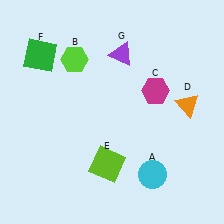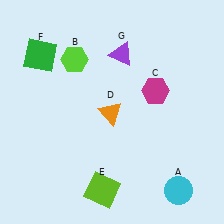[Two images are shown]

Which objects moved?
The objects that moved are: the cyan circle (A), the orange triangle (D), the lime square (E).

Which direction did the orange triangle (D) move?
The orange triangle (D) moved left.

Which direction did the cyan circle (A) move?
The cyan circle (A) moved right.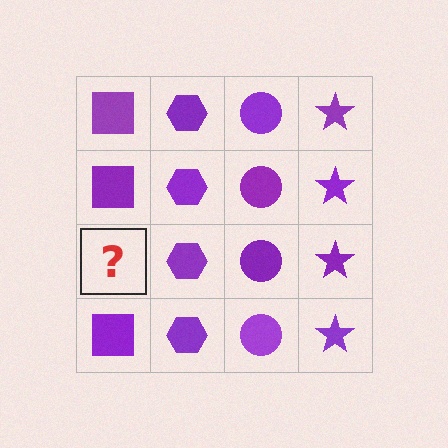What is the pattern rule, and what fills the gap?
The rule is that each column has a consistent shape. The gap should be filled with a purple square.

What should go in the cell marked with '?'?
The missing cell should contain a purple square.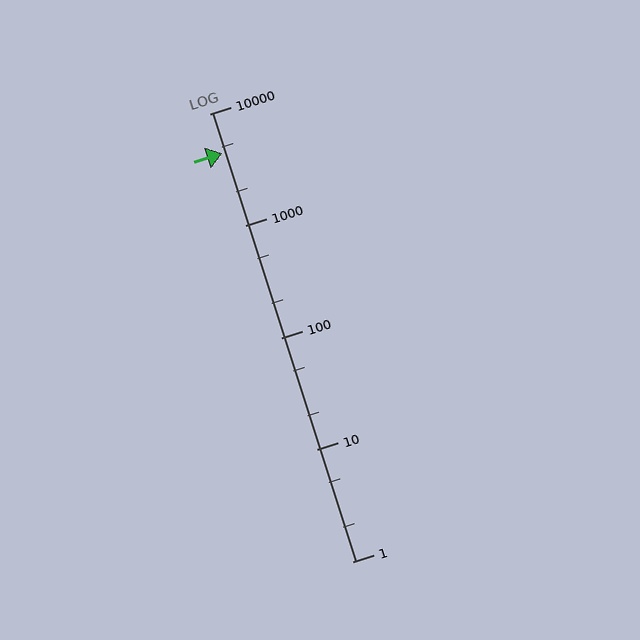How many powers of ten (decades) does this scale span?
The scale spans 4 decades, from 1 to 10000.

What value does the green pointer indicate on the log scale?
The pointer indicates approximately 4400.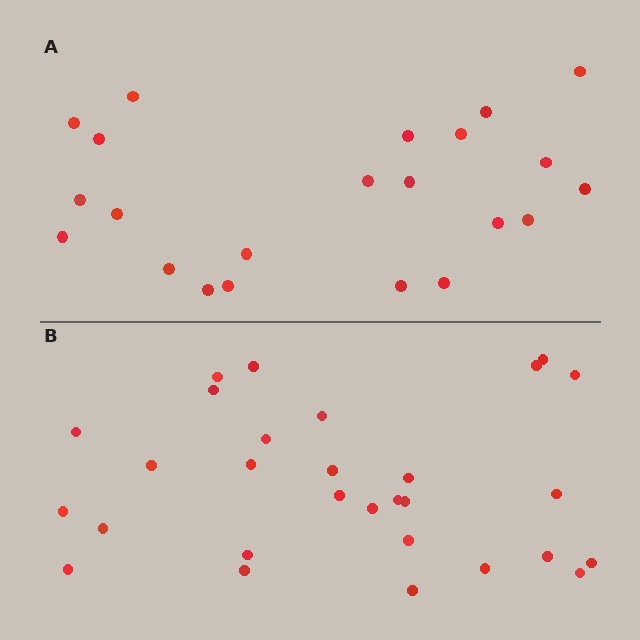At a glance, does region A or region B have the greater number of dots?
Region B (the bottom region) has more dots.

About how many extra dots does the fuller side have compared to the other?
Region B has roughly 8 or so more dots than region A.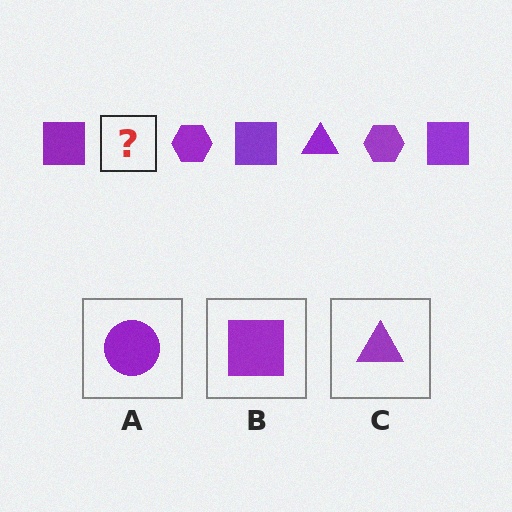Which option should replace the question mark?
Option C.